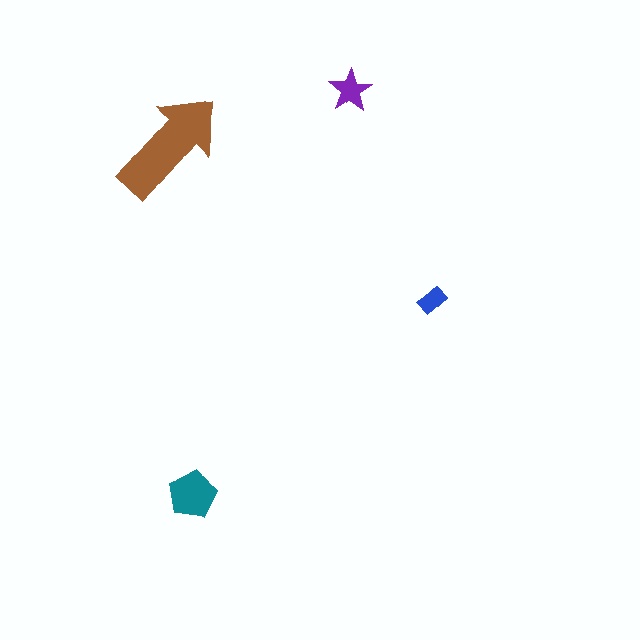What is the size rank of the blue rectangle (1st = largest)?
4th.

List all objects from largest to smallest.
The brown arrow, the teal pentagon, the purple star, the blue rectangle.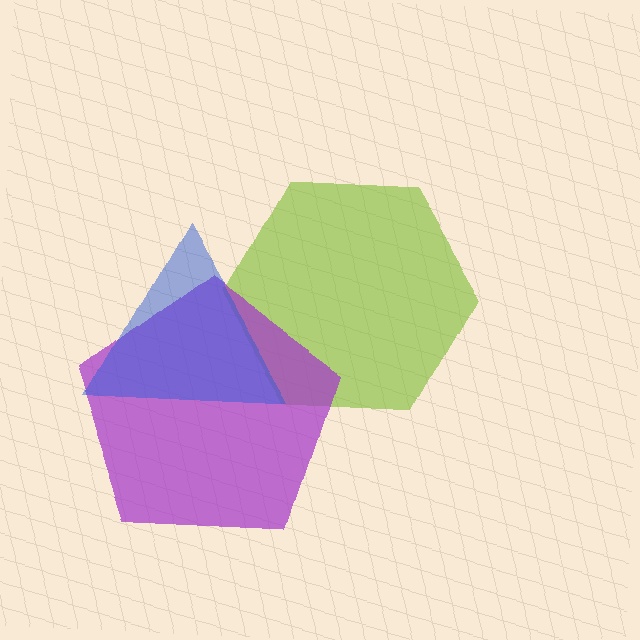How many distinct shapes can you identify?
There are 3 distinct shapes: a lime hexagon, a purple pentagon, a blue triangle.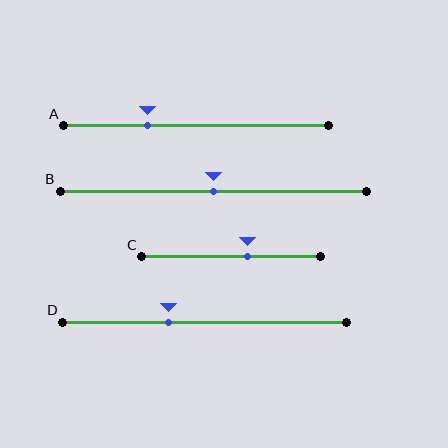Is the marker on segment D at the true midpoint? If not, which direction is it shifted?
No, the marker on segment D is shifted to the left by about 13% of the segment length.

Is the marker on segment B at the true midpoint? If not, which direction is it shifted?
Yes, the marker on segment B is at the true midpoint.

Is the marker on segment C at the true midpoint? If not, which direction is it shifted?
No, the marker on segment C is shifted to the right by about 9% of the segment length.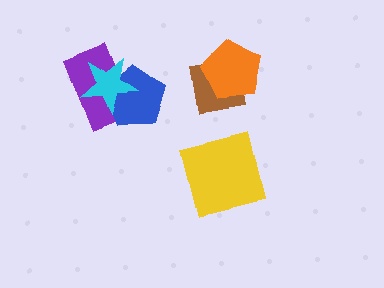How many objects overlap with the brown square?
1 object overlaps with the brown square.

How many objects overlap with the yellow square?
0 objects overlap with the yellow square.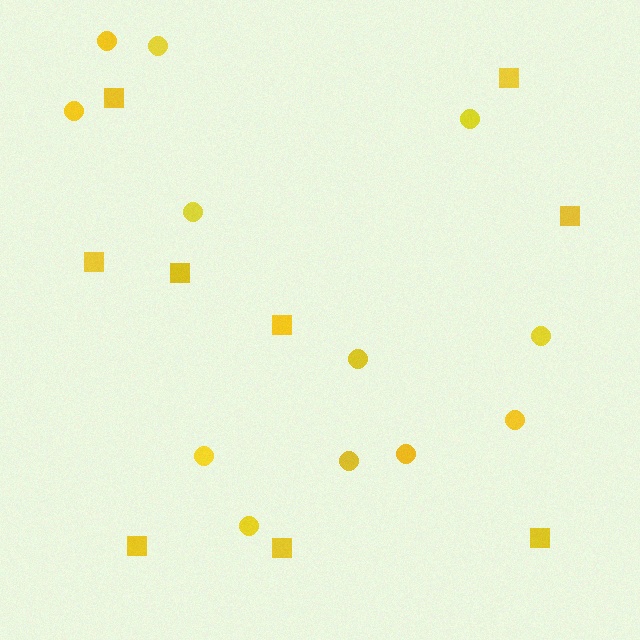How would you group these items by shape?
There are 2 groups: one group of squares (9) and one group of circles (12).